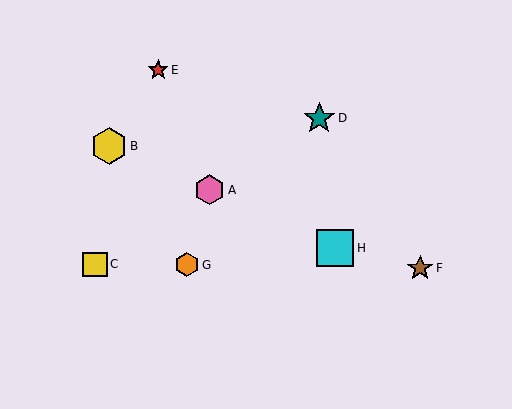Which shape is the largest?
The cyan square (labeled H) is the largest.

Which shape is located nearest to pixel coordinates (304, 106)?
The teal star (labeled D) at (319, 118) is nearest to that location.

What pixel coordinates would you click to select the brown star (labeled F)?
Click at (420, 268) to select the brown star F.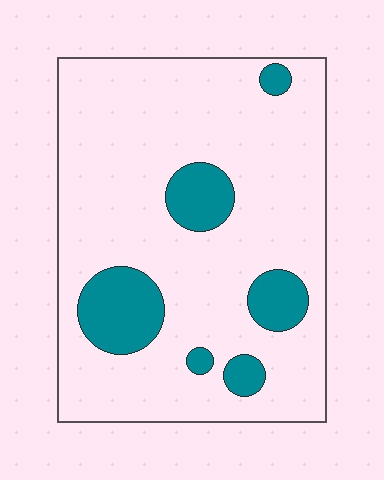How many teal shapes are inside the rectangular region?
6.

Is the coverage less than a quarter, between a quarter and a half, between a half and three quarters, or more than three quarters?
Less than a quarter.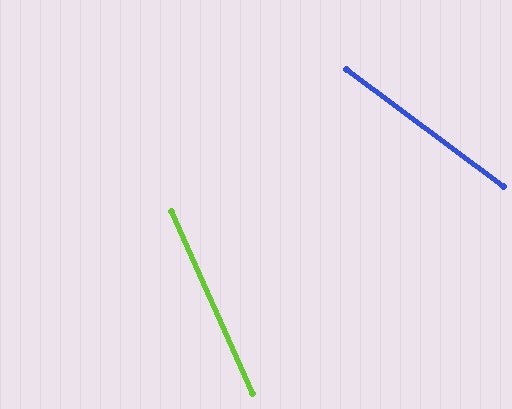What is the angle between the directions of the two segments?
Approximately 29 degrees.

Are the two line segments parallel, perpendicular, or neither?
Neither parallel nor perpendicular — they differ by about 29°.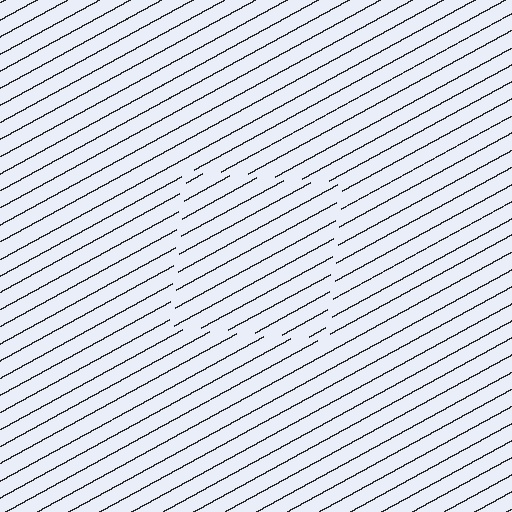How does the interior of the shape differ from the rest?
The interior of the shape contains the same grating, shifted by half a period — the contour is defined by the phase discontinuity where line-ends from the inner and outer gratings abut.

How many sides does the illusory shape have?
4 sides — the line-ends trace a square.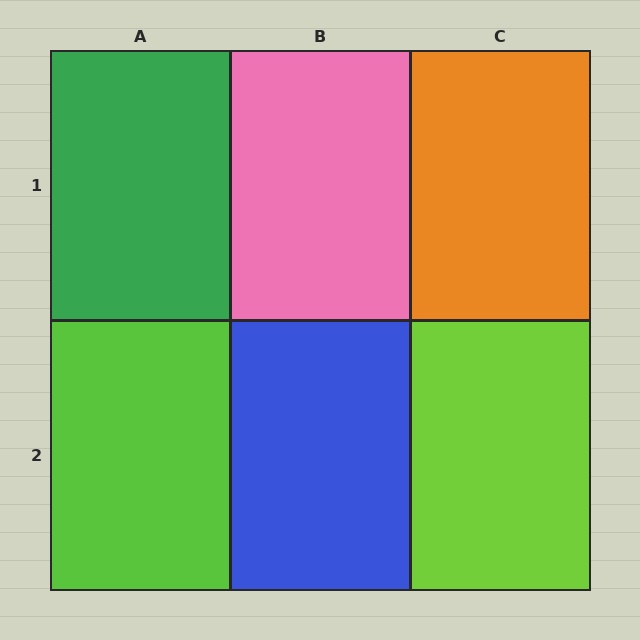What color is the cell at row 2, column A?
Lime.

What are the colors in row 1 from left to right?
Green, pink, orange.